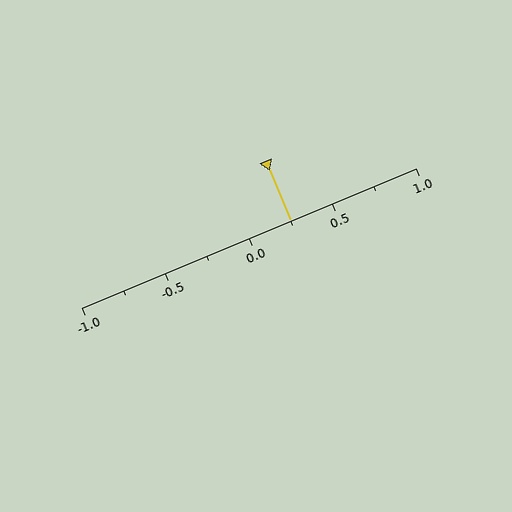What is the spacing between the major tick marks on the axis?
The major ticks are spaced 0.5 apart.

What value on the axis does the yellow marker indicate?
The marker indicates approximately 0.25.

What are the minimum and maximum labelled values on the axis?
The axis runs from -1.0 to 1.0.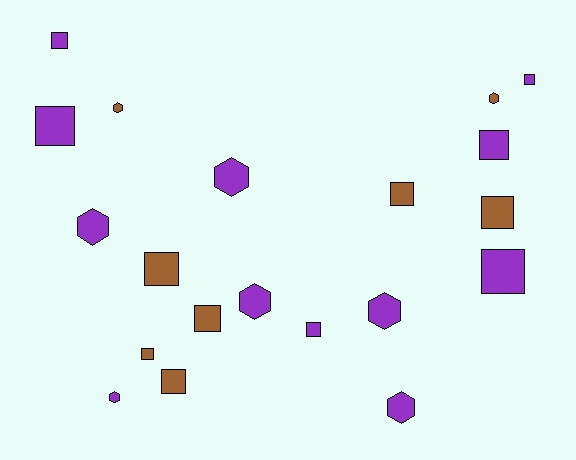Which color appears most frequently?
Purple, with 12 objects.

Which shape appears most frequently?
Square, with 12 objects.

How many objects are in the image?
There are 20 objects.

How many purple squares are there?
There are 6 purple squares.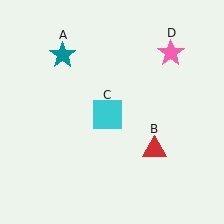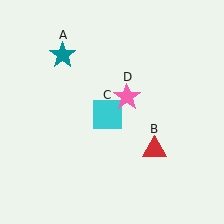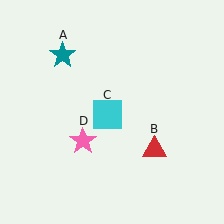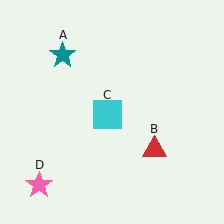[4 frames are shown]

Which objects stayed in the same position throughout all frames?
Teal star (object A) and red triangle (object B) and cyan square (object C) remained stationary.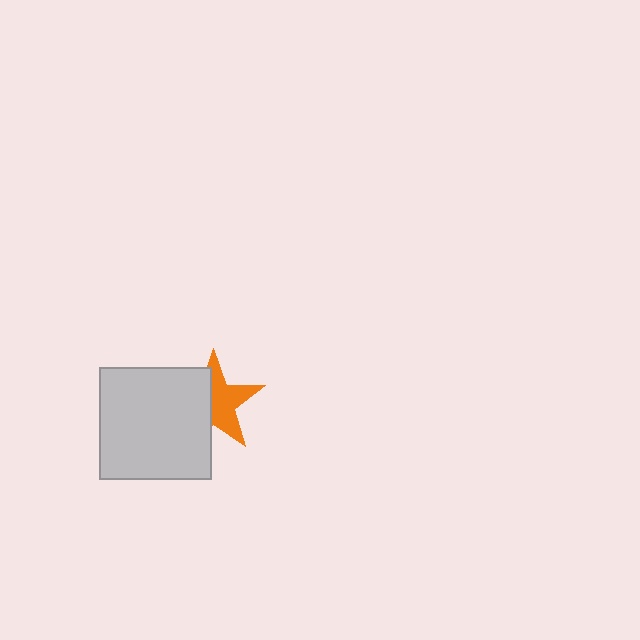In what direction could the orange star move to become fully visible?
The orange star could move right. That would shift it out from behind the light gray square entirely.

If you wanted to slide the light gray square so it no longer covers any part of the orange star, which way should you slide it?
Slide it left — that is the most direct way to separate the two shapes.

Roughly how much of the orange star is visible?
About half of it is visible (roughly 56%).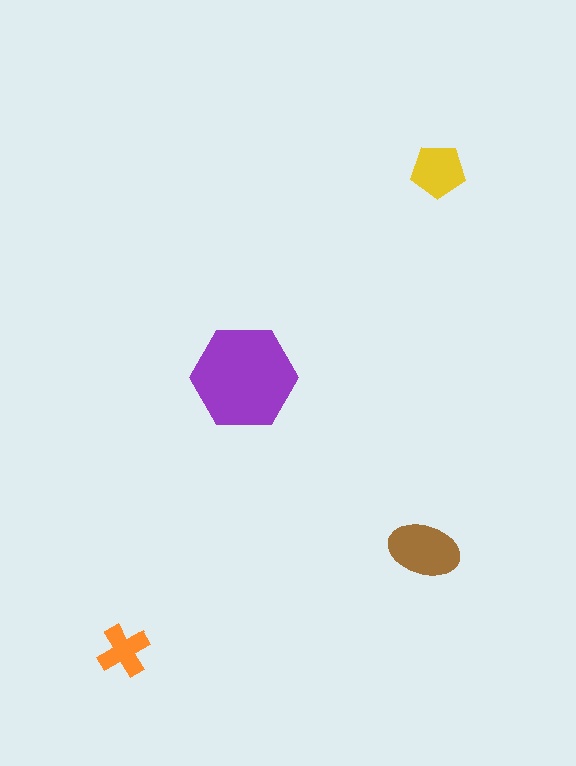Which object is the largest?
The purple hexagon.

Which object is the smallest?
The orange cross.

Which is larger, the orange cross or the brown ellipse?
The brown ellipse.